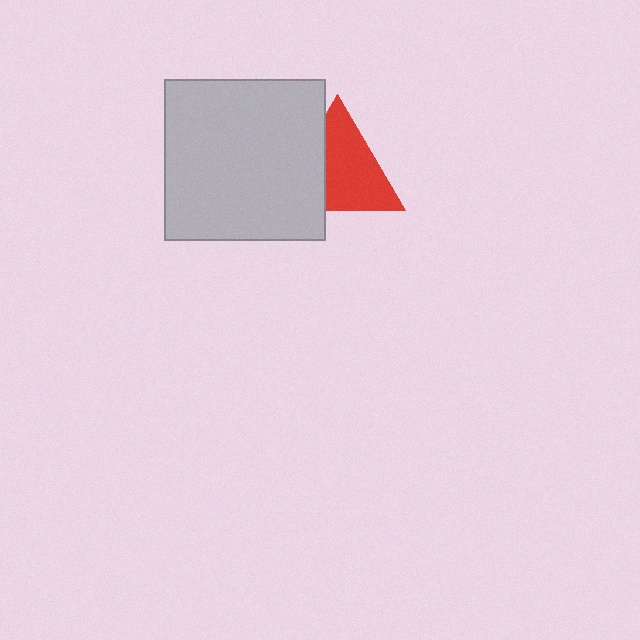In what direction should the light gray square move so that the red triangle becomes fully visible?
The light gray square should move left. That is the shortest direction to clear the overlap and leave the red triangle fully visible.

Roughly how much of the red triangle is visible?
Most of it is visible (roughly 66%).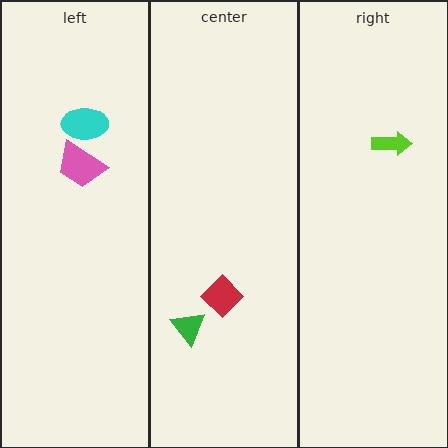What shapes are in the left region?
The pink trapezoid, the cyan ellipse.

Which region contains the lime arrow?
The right region.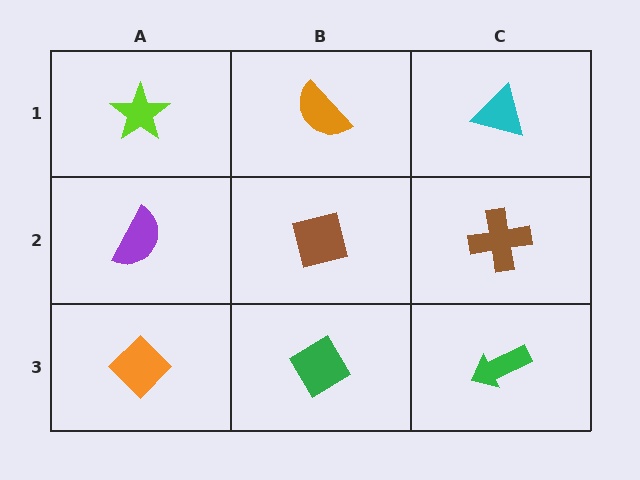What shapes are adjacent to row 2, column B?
An orange semicircle (row 1, column B), a green diamond (row 3, column B), a purple semicircle (row 2, column A), a brown cross (row 2, column C).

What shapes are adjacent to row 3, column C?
A brown cross (row 2, column C), a green diamond (row 3, column B).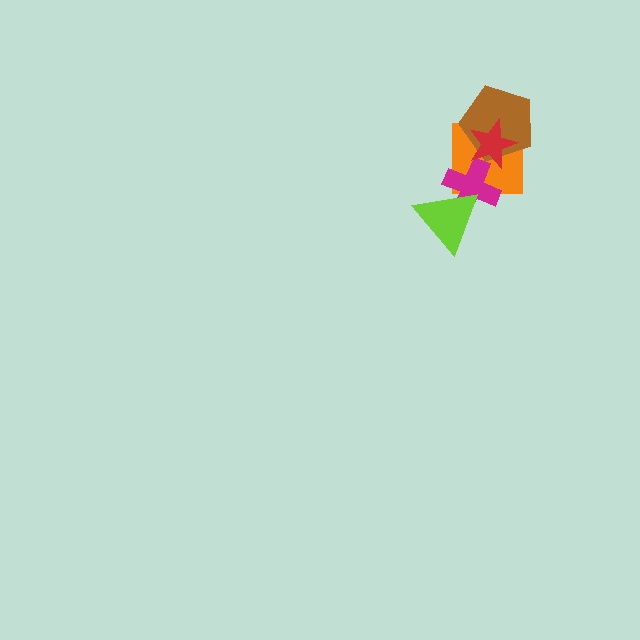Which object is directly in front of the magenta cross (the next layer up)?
The red star is directly in front of the magenta cross.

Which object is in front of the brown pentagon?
The red star is in front of the brown pentagon.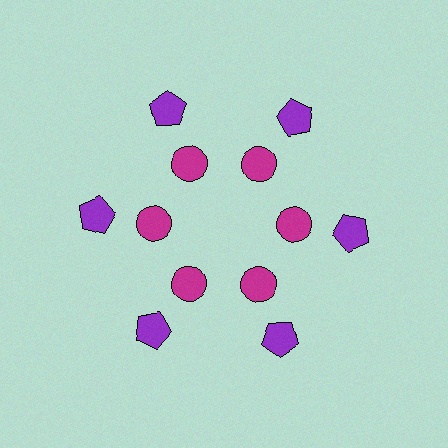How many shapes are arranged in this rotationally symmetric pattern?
There are 12 shapes, arranged in 6 groups of 2.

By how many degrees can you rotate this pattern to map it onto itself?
The pattern maps onto itself every 60 degrees of rotation.